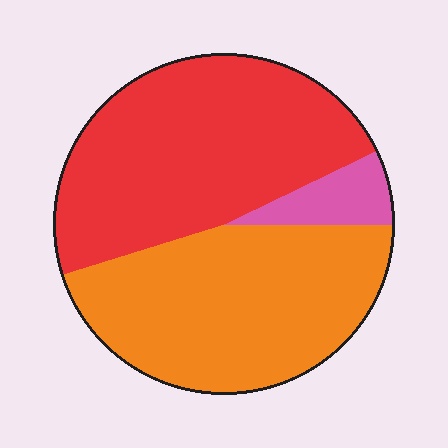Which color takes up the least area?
Pink, at roughly 5%.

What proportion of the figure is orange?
Orange covers 45% of the figure.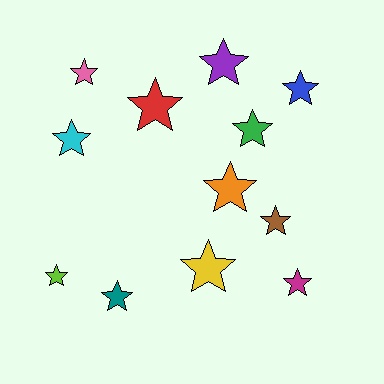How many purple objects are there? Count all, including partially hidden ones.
There is 1 purple object.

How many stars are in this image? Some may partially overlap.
There are 12 stars.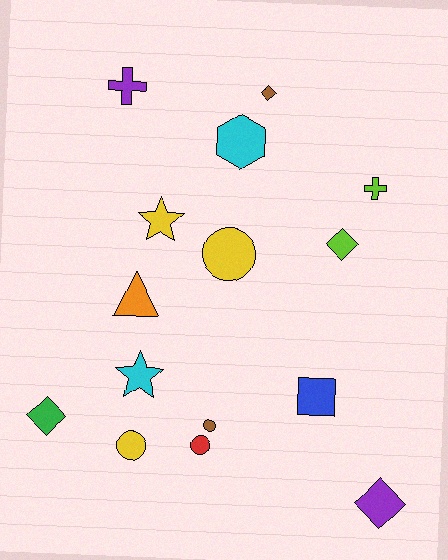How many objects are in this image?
There are 15 objects.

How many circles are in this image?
There are 4 circles.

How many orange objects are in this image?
There is 1 orange object.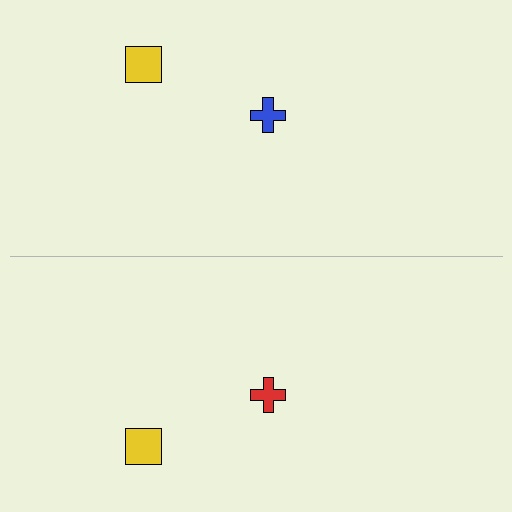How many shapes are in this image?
There are 4 shapes in this image.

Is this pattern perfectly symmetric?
No, the pattern is not perfectly symmetric. The red cross on the bottom side breaks the symmetry — its mirror counterpart is blue.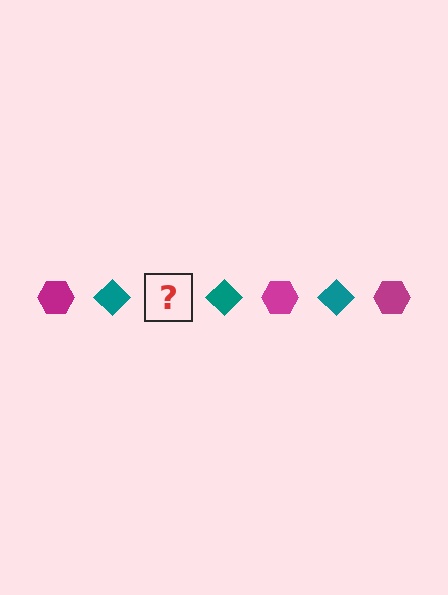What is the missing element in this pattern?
The missing element is a magenta hexagon.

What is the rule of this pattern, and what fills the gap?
The rule is that the pattern alternates between magenta hexagon and teal diamond. The gap should be filled with a magenta hexagon.